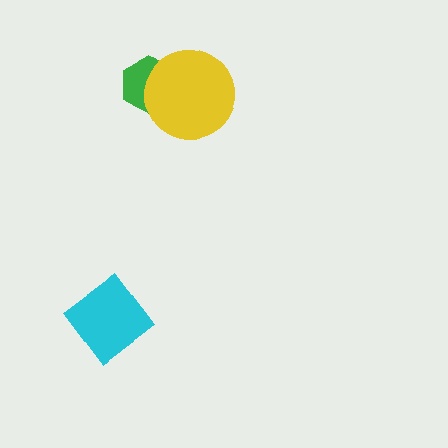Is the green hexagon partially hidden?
Yes, it is partially covered by another shape.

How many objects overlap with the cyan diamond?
0 objects overlap with the cyan diamond.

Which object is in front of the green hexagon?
The yellow circle is in front of the green hexagon.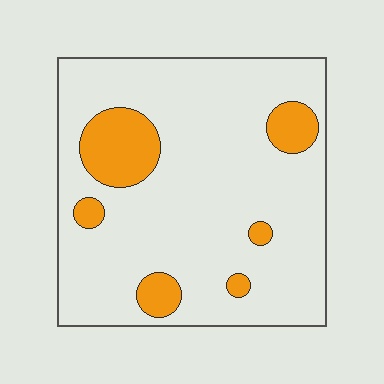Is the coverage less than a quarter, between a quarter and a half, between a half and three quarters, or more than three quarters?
Less than a quarter.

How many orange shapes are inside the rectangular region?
6.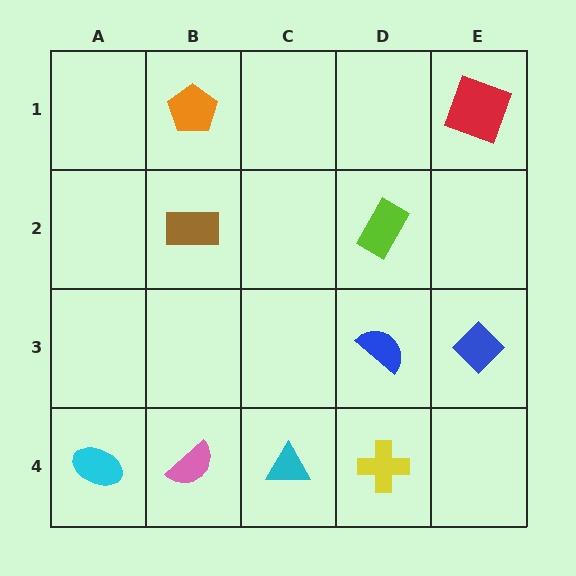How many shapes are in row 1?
2 shapes.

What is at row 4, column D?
A yellow cross.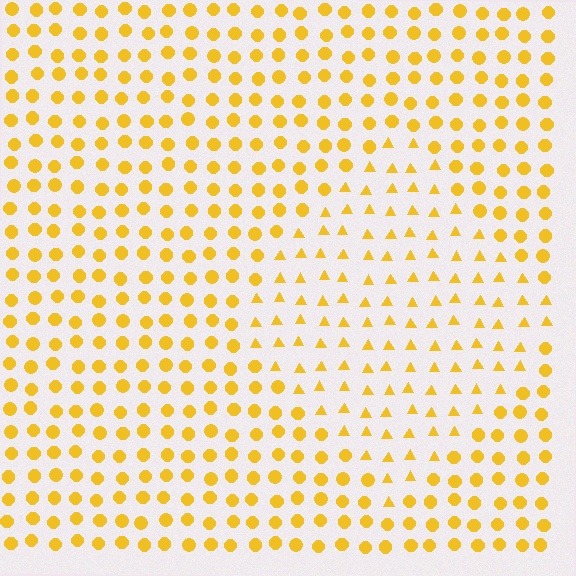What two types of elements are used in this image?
The image uses triangles inside the diamond region and circles outside it.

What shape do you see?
I see a diamond.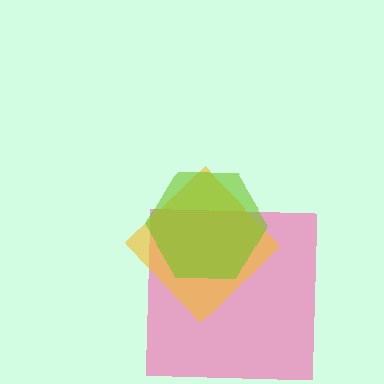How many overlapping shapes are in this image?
There are 3 overlapping shapes in the image.